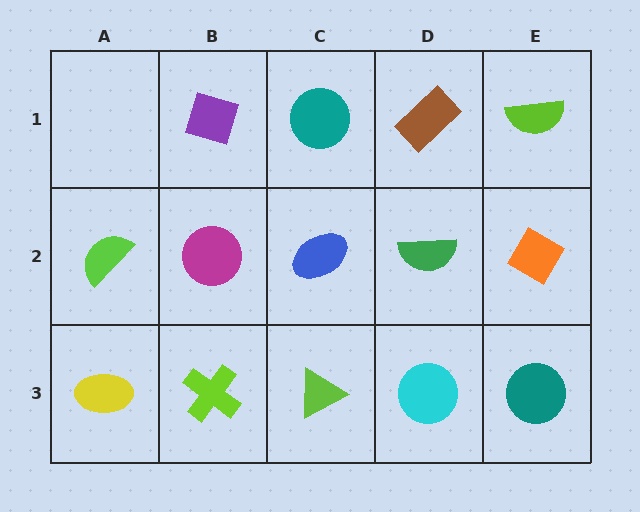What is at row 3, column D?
A cyan circle.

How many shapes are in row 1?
4 shapes.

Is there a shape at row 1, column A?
No, that cell is empty.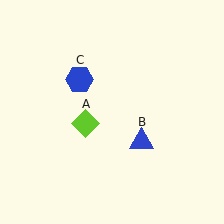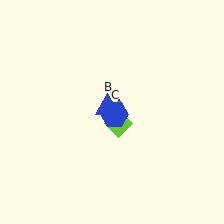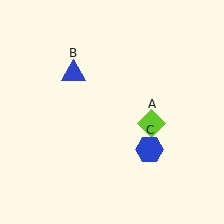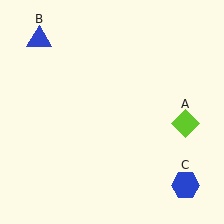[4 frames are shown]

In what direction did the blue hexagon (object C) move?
The blue hexagon (object C) moved down and to the right.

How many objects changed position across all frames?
3 objects changed position: lime diamond (object A), blue triangle (object B), blue hexagon (object C).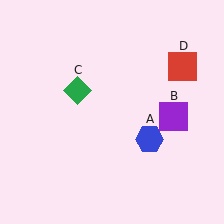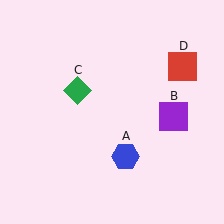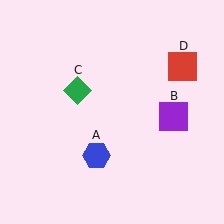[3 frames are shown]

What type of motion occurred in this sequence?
The blue hexagon (object A) rotated clockwise around the center of the scene.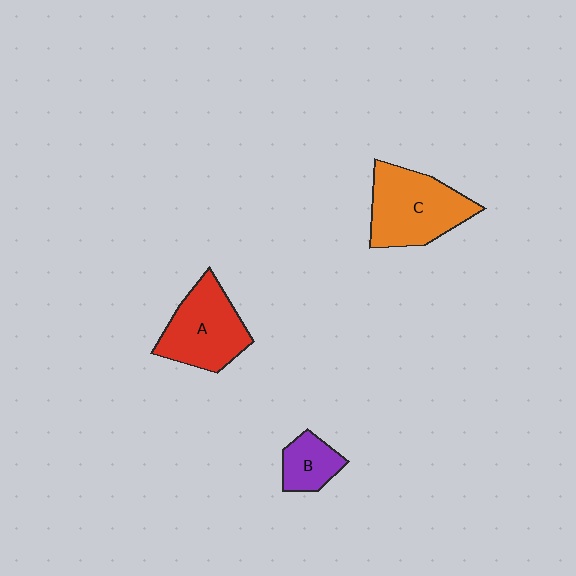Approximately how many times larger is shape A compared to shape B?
Approximately 2.1 times.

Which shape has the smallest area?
Shape B (purple).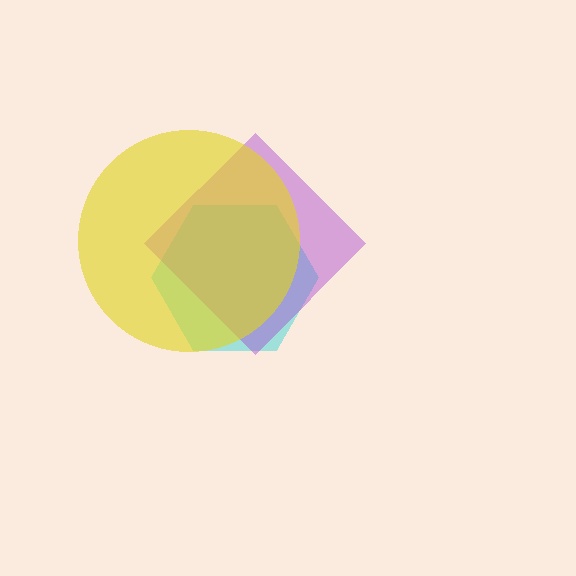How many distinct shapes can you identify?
There are 3 distinct shapes: a cyan hexagon, a purple diamond, a yellow circle.